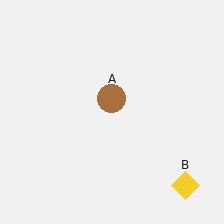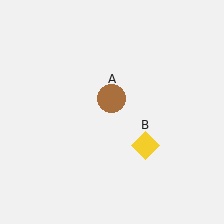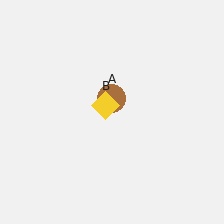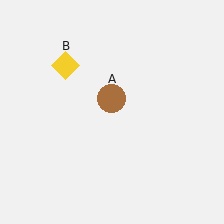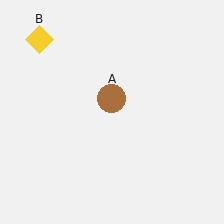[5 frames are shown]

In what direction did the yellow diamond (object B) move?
The yellow diamond (object B) moved up and to the left.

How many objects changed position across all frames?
1 object changed position: yellow diamond (object B).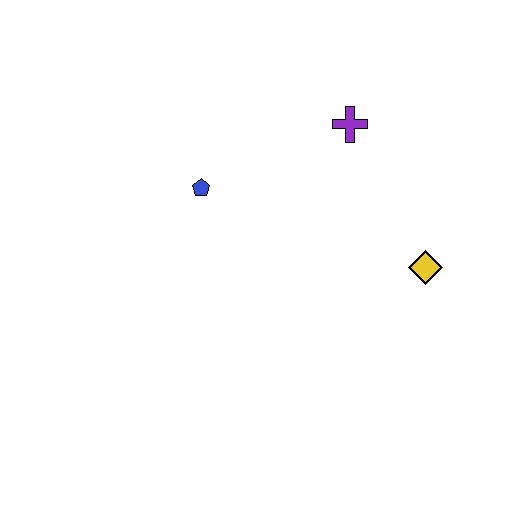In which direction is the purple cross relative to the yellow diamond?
The purple cross is above the yellow diamond.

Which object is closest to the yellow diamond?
The purple cross is closest to the yellow diamond.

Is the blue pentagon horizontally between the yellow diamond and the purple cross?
No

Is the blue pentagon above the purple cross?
No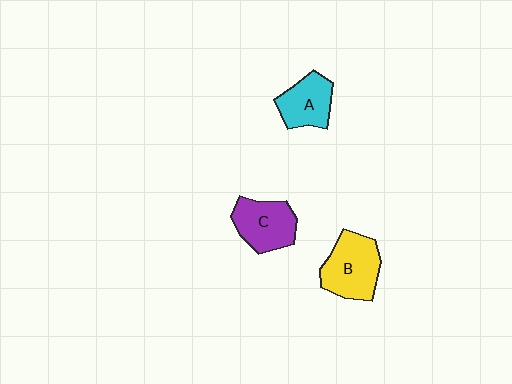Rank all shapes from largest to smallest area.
From largest to smallest: B (yellow), C (purple), A (cyan).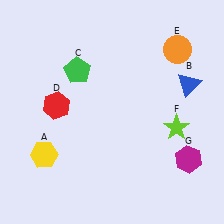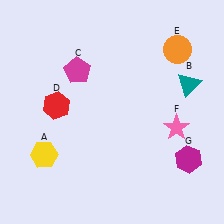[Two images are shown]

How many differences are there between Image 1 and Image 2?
There are 3 differences between the two images.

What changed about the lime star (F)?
In Image 1, F is lime. In Image 2, it changed to pink.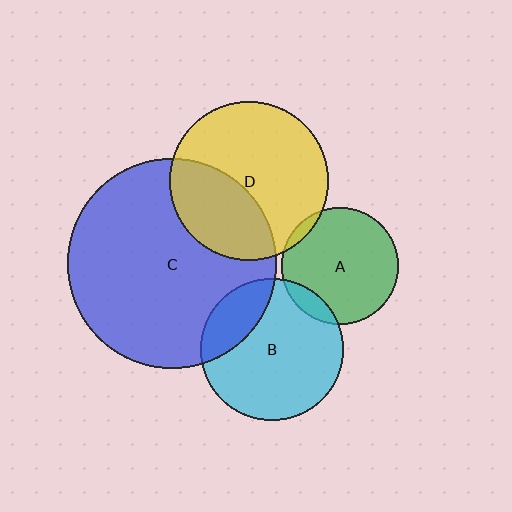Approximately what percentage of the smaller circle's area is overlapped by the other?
Approximately 5%.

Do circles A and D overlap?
Yes.